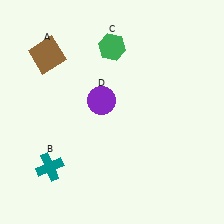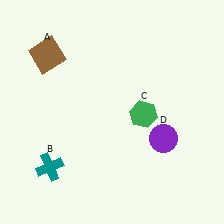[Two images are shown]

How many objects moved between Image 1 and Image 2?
2 objects moved between the two images.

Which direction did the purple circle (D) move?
The purple circle (D) moved right.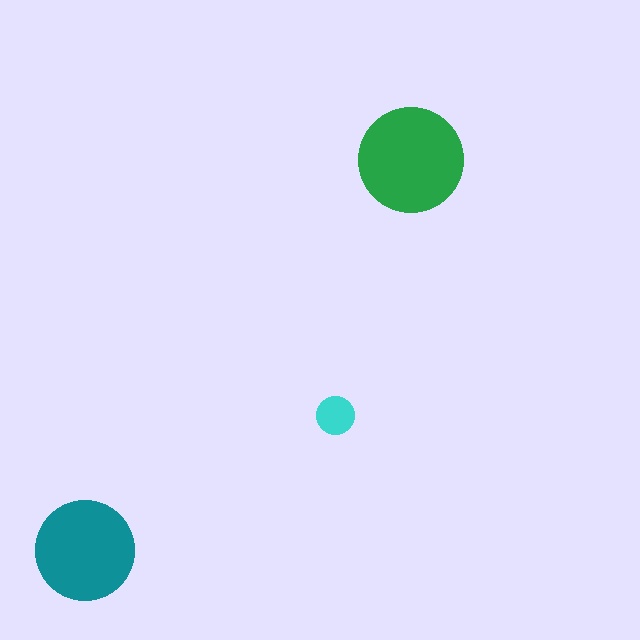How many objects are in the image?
There are 3 objects in the image.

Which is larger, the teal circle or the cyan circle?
The teal one.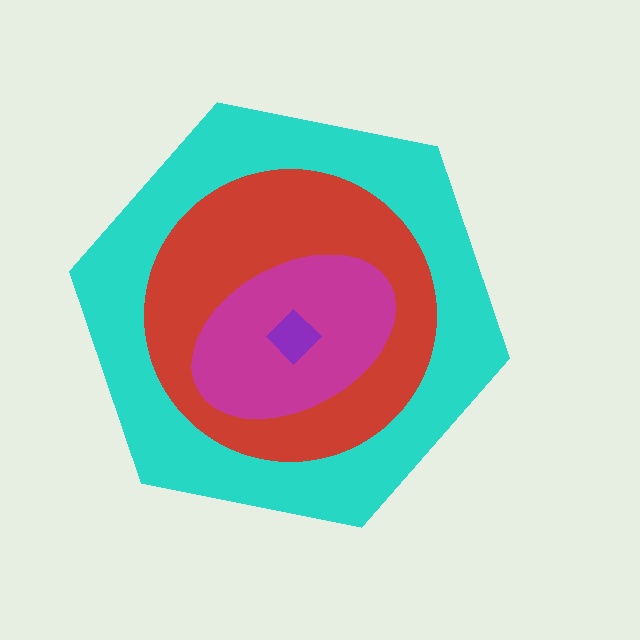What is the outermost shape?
The cyan hexagon.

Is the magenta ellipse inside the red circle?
Yes.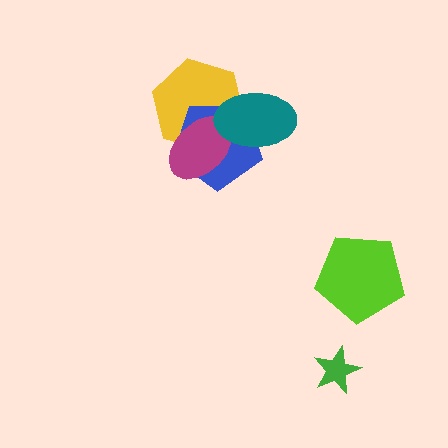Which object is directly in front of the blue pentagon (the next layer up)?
The magenta ellipse is directly in front of the blue pentagon.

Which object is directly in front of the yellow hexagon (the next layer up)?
The blue pentagon is directly in front of the yellow hexagon.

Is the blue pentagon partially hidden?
Yes, it is partially covered by another shape.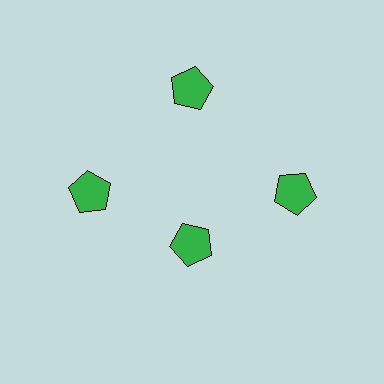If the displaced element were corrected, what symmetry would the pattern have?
It would have 4-fold rotational symmetry — the pattern would map onto itself every 90 degrees.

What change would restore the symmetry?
The symmetry would be restored by moving it outward, back onto the ring so that all 4 pentagons sit at equal angles and equal distance from the center.